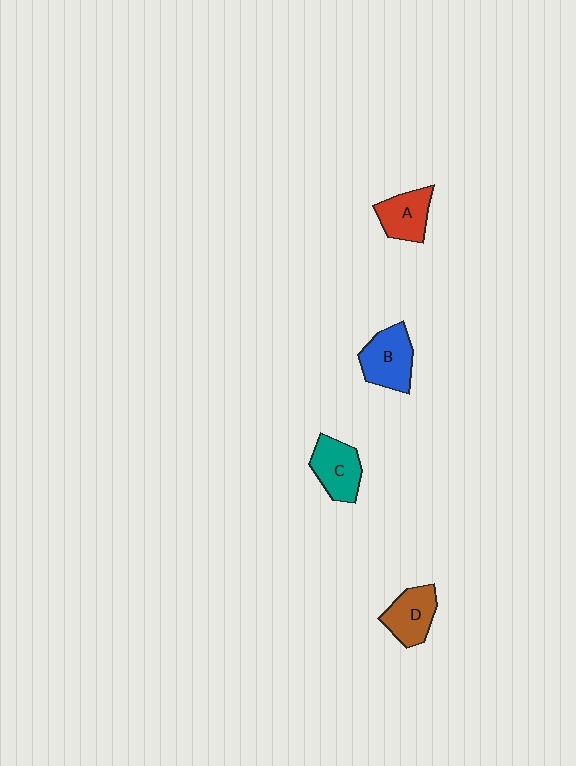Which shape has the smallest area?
Shape A (red).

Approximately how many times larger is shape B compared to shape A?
Approximately 1.2 times.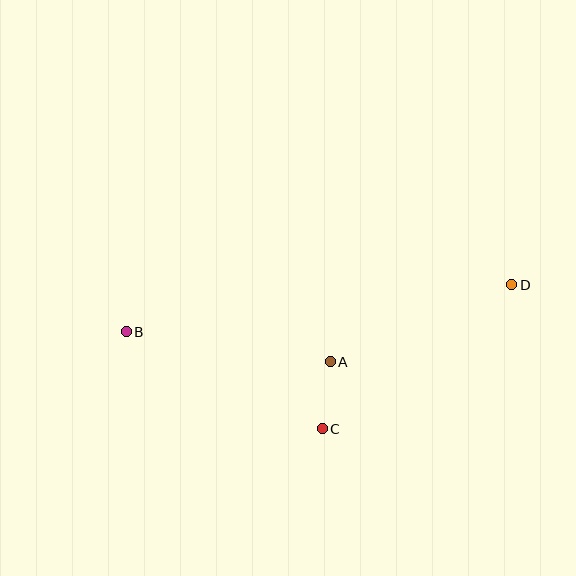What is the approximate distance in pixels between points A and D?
The distance between A and D is approximately 197 pixels.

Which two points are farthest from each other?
Points B and D are farthest from each other.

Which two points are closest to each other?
Points A and C are closest to each other.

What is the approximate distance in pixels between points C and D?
The distance between C and D is approximately 238 pixels.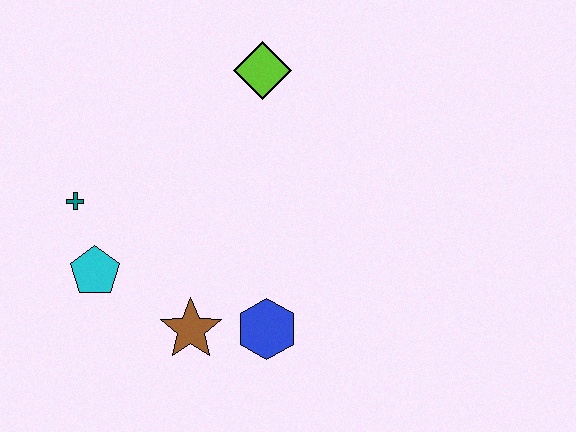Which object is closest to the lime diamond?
The teal cross is closest to the lime diamond.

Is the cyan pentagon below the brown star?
No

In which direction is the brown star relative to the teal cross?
The brown star is below the teal cross.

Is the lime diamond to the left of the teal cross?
No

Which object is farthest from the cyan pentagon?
The lime diamond is farthest from the cyan pentagon.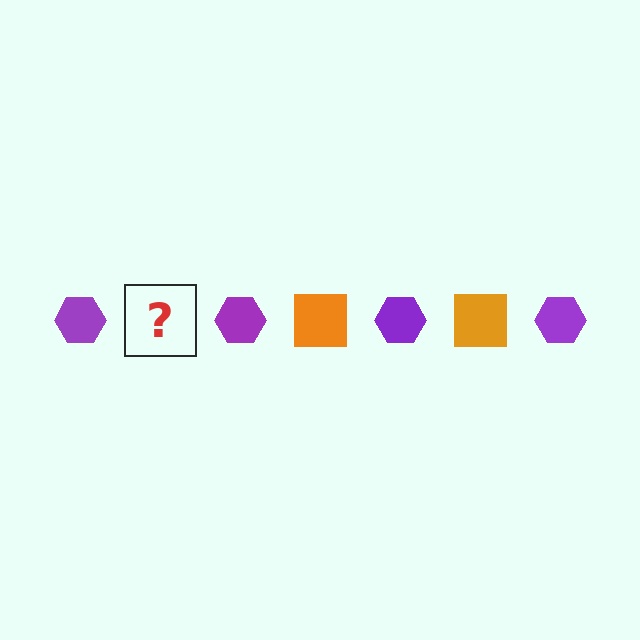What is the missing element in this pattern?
The missing element is an orange square.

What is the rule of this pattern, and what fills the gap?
The rule is that the pattern alternates between purple hexagon and orange square. The gap should be filled with an orange square.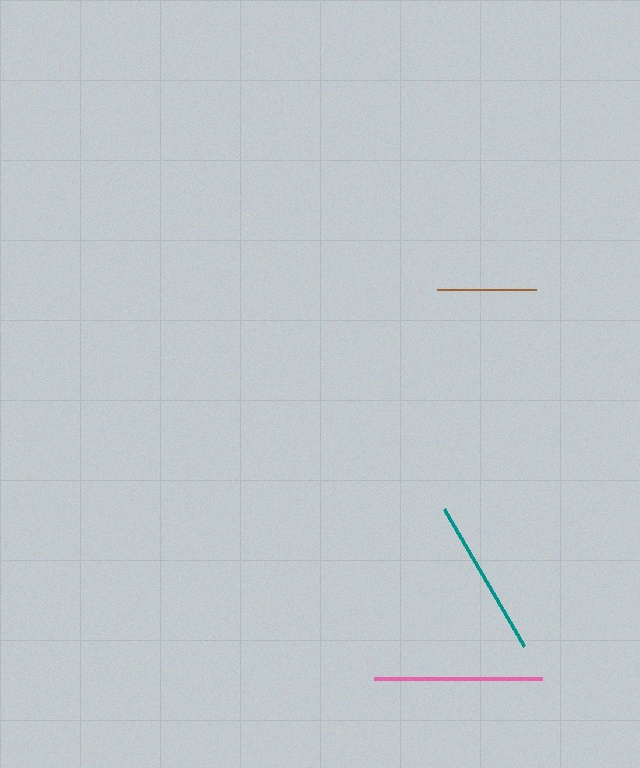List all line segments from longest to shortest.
From longest to shortest: pink, teal, brown.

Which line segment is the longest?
The pink line is the longest at approximately 168 pixels.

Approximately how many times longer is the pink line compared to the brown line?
The pink line is approximately 1.7 times the length of the brown line.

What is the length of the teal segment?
The teal segment is approximately 159 pixels long.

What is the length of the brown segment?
The brown segment is approximately 98 pixels long.